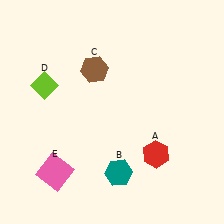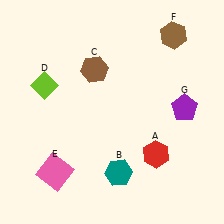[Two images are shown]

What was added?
A brown hexagon (F), a purple pentagon (G) were added in Image 2.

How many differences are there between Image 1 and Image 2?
There are 2 differences between the two images.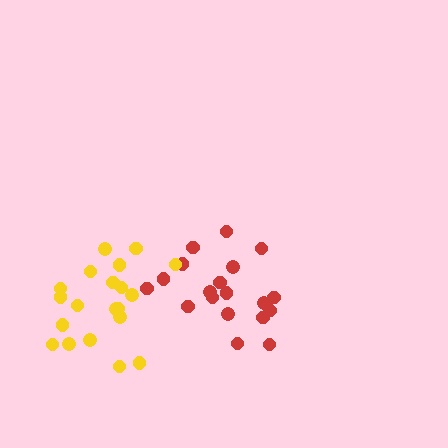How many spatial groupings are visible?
There are 2 spatial groupings.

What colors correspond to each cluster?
The clusters are colored: red, yellow.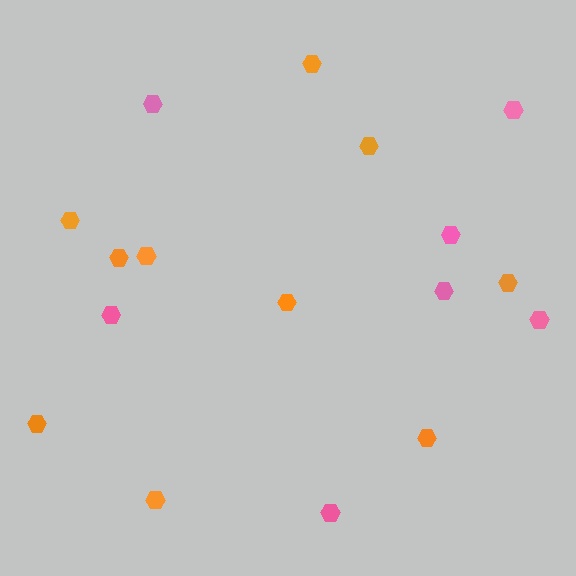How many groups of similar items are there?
There are 2 groups: one group of pink hexagons (7) and one group of orange hexagons (10).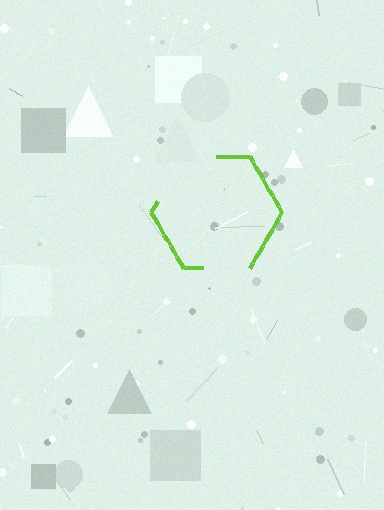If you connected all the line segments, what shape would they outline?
They would outline a hexagon.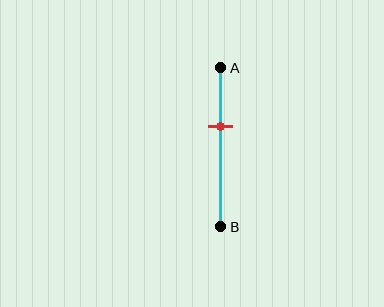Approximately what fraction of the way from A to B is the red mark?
The red mark is approximately 35% of the way from A to B.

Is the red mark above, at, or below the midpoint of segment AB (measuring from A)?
The red mark is above the midpoint of segment AB.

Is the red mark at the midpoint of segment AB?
No, the mark is at about 35% from A, not at the 50% midpoint.